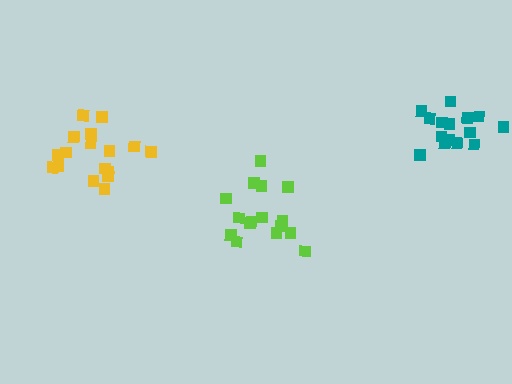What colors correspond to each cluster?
The clusters are colored: lime, yellow, teal.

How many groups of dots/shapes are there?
There are 3 groups.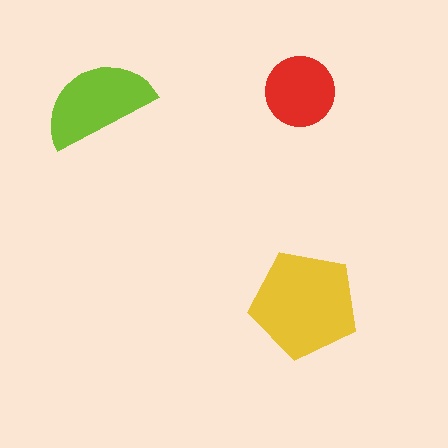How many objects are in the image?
There are 3 objects in the image.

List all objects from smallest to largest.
The red circle, the lime semicircle, the yellow pentagon.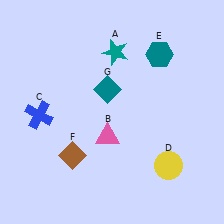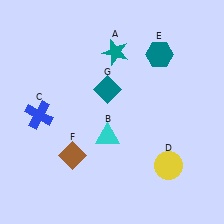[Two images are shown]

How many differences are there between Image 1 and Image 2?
There is 1 difference between the two images.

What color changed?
The triangle (B) changed from pink in Image 1 to cyan in Image 2.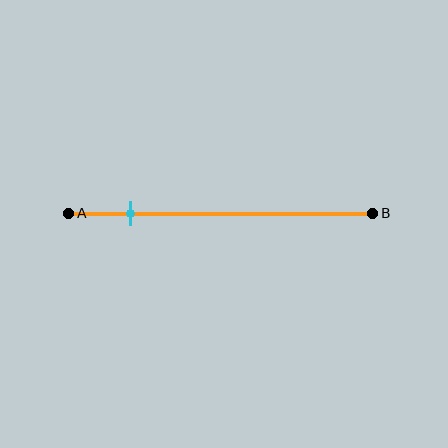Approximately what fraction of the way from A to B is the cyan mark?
The cyan mark is approximately 20% of the way from A to B.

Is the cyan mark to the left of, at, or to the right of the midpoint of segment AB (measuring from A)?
The cyan mark is to the left of the midpoint of segment AB.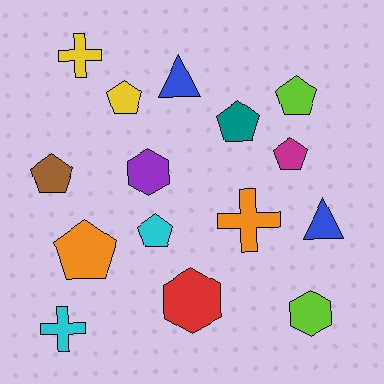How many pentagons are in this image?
There are 7 pentagons.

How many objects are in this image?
There are 15 objects.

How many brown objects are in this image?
There is 1 brown object.